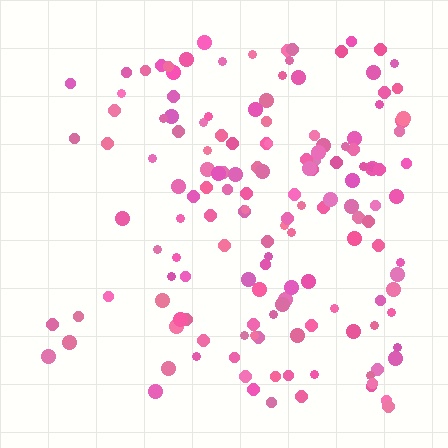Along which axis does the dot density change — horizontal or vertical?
Horizontal.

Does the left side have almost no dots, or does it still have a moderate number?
Still a moderate number, just noticeably fewer than the right.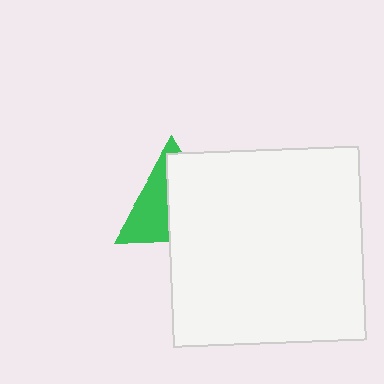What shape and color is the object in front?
The object in front is a white square.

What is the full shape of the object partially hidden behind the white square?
The partially hidden object is a green triangle.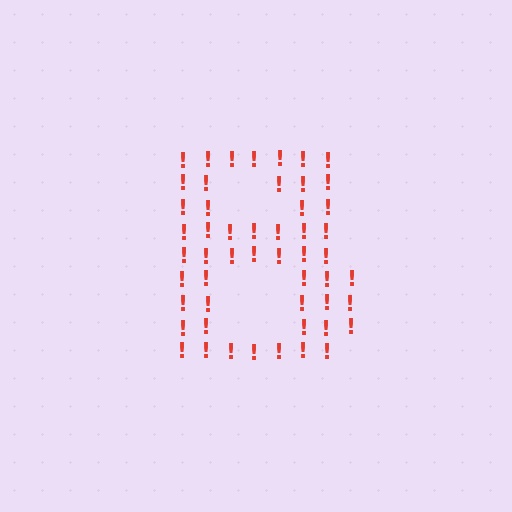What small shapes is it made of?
It is made of small exclamation marks.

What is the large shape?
The large shape is the letter B.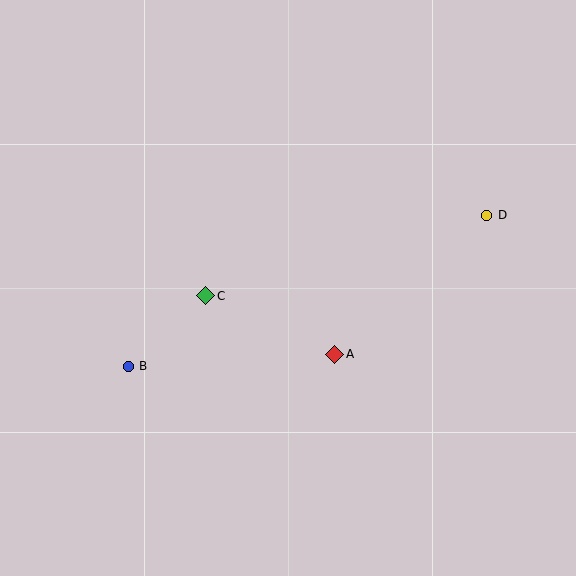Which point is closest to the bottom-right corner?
Point A is closest to the bottom-right corner.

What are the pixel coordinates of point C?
Point C is at (206, 296).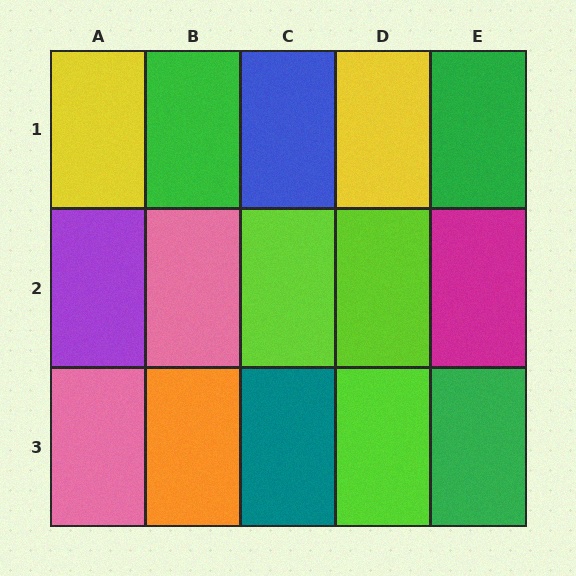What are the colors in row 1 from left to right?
Yellow, green, blue, yellow, green.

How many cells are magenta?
1 cell is magenta.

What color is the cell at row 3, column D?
Lime.